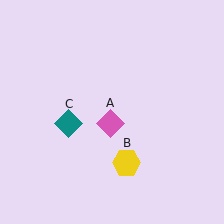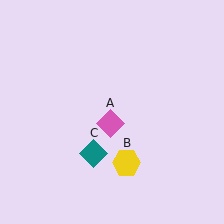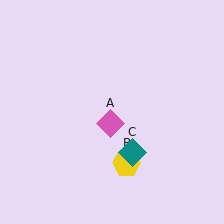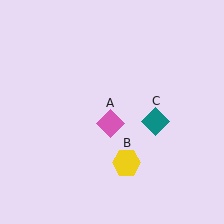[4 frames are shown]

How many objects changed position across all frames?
1 object changed position: teal diamond (object C).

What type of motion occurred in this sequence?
The teal diamond (object C) rotated counterclockwise around the center of the scene.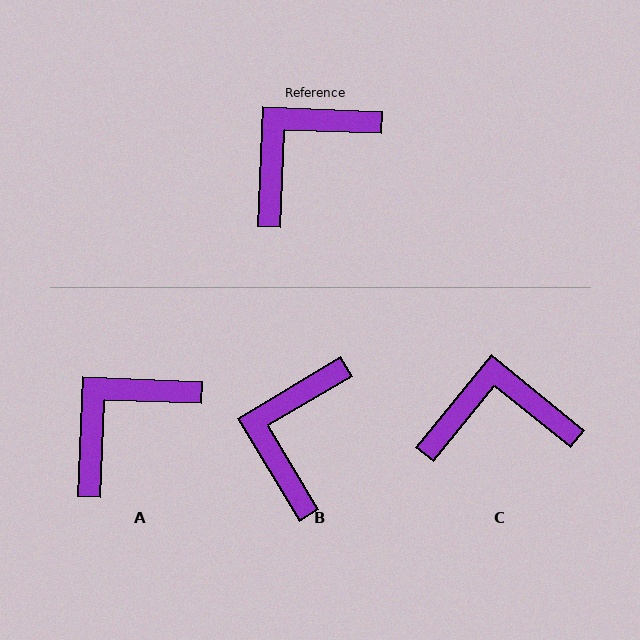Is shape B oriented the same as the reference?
No, it is off by about 33 degrees.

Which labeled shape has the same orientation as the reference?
A.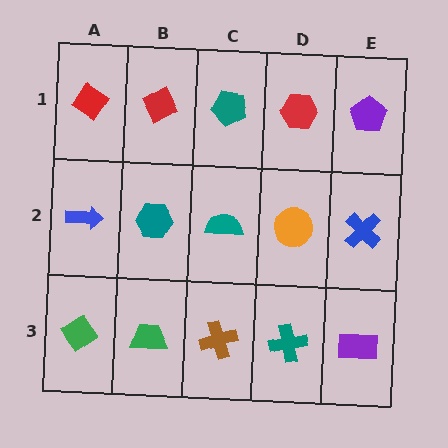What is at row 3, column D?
A teal cross.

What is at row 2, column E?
A blue cross.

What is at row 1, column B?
A red diamond.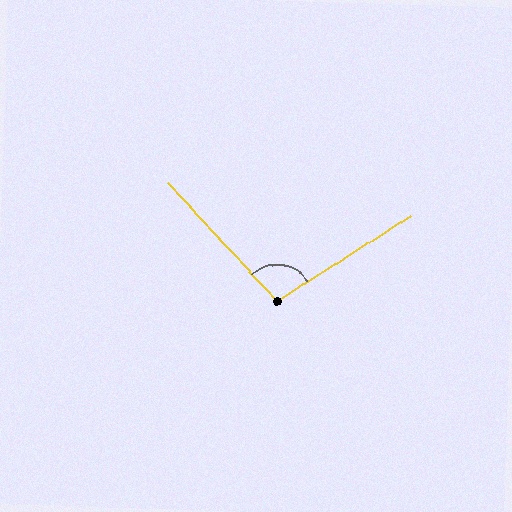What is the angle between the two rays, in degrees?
Approximately 100 degrees.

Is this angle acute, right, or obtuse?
It is obtuse.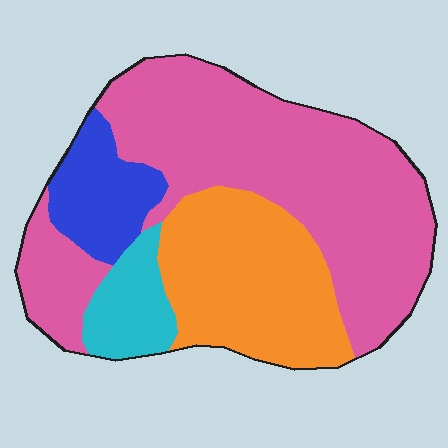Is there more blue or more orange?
Orange.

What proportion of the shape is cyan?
Cyan takes up less than a quarter of the shape.